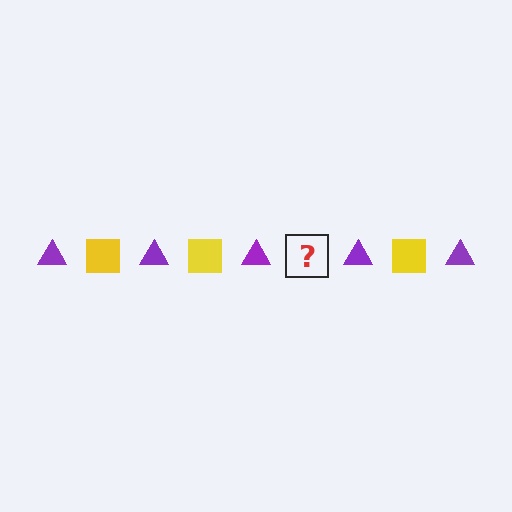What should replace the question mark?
The question mark should be replaced with a yellow square.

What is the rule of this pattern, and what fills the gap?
The rule is that the pattern alternates between purple triangle and yellow square. The gap should be filled with a yellow square.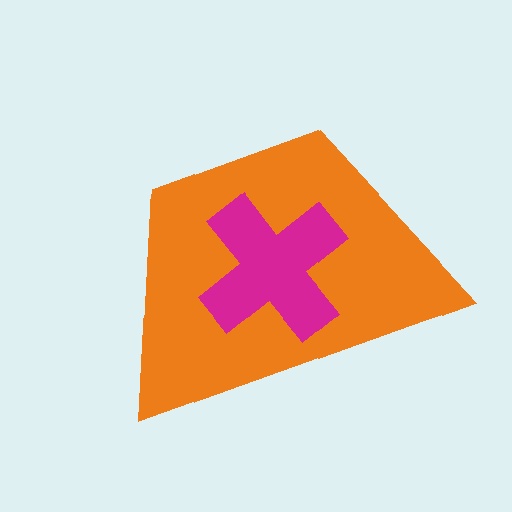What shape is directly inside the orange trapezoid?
The magenta cross.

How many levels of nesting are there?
2.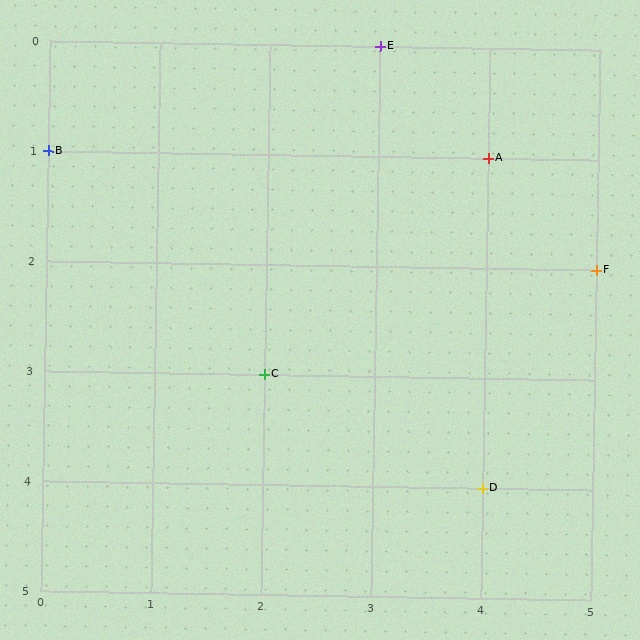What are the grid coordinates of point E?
Point E is at grid coordinates (3, 0).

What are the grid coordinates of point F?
Point F is at grid coordinates (5, 2).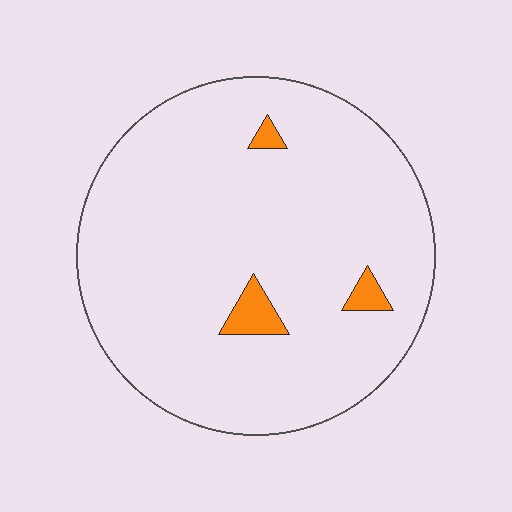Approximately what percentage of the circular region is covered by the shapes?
Approximately 5%.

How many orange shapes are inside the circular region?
3.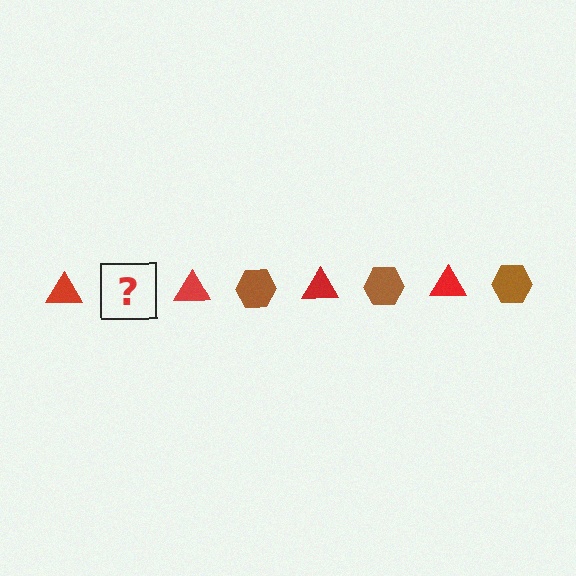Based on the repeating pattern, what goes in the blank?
The blank should be a brown hexagon.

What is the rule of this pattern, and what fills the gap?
The rule is that the pattern alternates between red triangle and brown hexagon. The gap should be filled with a brown hexagon.